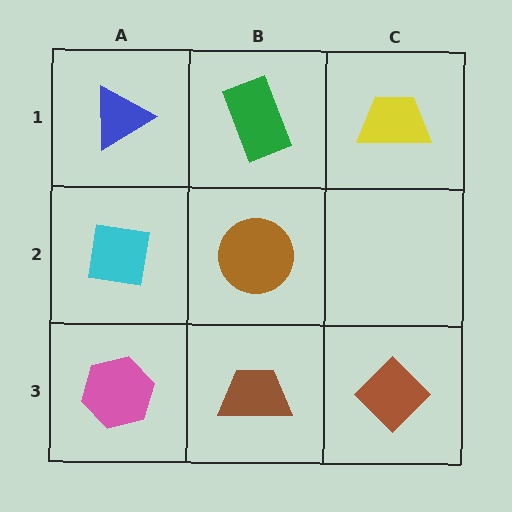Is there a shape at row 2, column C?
No, that cell is empty.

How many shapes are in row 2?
2 shapes.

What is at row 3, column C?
A brown diamond.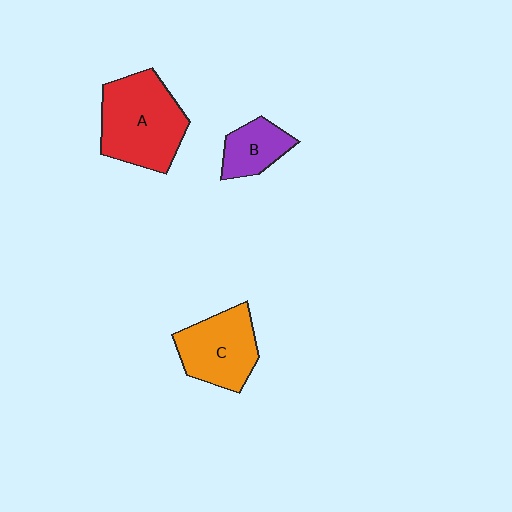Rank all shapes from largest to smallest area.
From largest to smallest: A (red), C (orange), B (purple).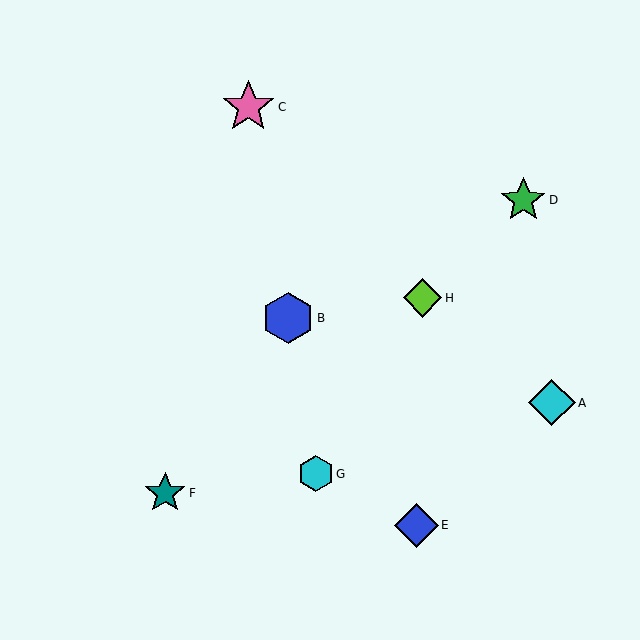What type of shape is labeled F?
Shape F is a teal star.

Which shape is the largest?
The pink star (labeled C) is the largest.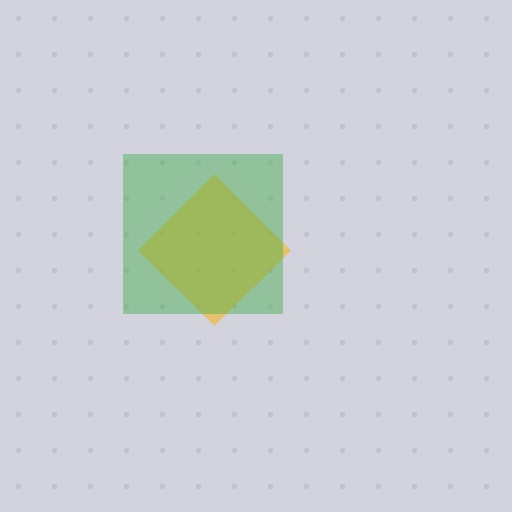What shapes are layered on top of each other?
The layered shapes are: a yellow diamond, a green square.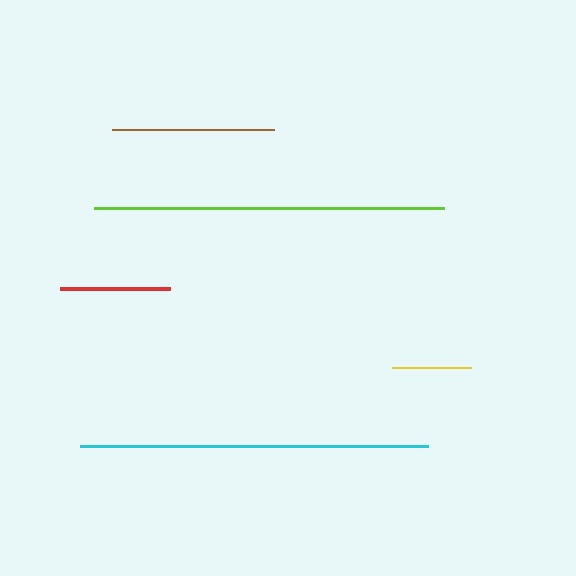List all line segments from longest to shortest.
From longest to shortest: lime, cyan, brown, red, yellow.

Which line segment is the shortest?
The yellow line is the shortest at approximately 79 pixels.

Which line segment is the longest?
The lime line is the longest at approximately 350 pixels.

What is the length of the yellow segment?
The yellow segment is approximately 79 pixels long.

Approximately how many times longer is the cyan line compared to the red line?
The cyan line is approximately 3.1 times the length of the red line.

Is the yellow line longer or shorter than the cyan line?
The cyan line is longer than the yellow line.